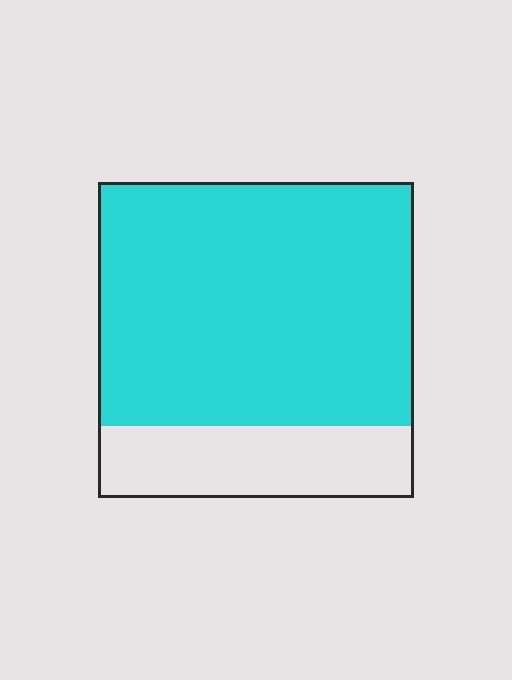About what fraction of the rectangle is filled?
About three quarters (3/4).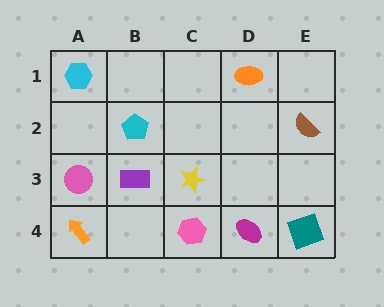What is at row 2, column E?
A brown semicircle.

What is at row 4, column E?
A teal square.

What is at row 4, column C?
A pink hexagon.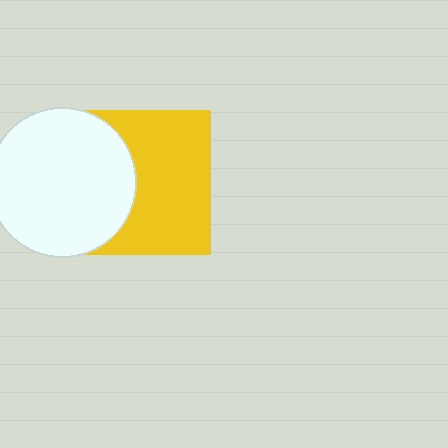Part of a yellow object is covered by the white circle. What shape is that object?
It is a square.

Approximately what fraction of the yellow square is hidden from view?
Roughly 39% of the yellow square is hidden behind the white circle.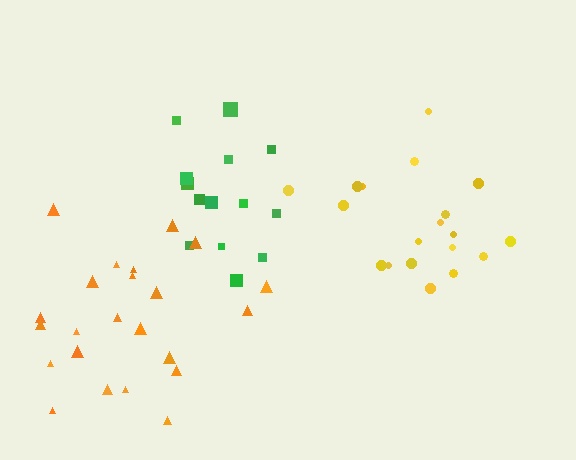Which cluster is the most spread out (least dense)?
Yellow.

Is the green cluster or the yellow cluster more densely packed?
Green.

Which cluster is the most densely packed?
Green.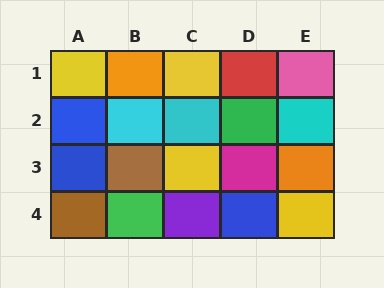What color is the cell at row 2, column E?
Cyan.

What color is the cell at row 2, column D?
Green.